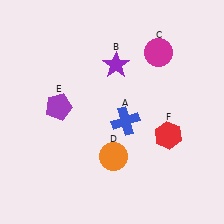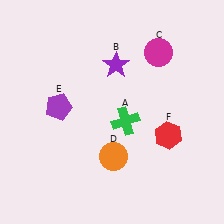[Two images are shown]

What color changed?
The cross (A) changed from blue in Image 1 to green in Image 2.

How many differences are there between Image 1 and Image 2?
There is 1 difference between the two images.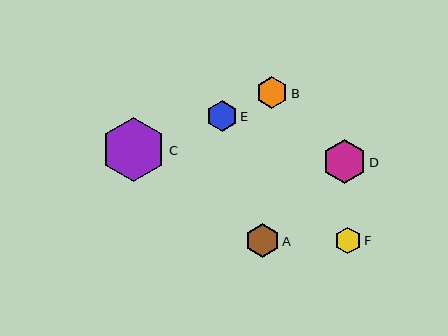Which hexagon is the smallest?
Hexagon F is the smallest with a size of approximately 27 pixels.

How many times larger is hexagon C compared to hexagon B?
Hexagon C is approximately 2.0 times the size of hexagon B.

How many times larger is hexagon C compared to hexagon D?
Hexagon C is approximately 1.5 times the size of hexagon D.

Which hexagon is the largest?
Hexagon C is the largest with a size of approximately 64 pixels.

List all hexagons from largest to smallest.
From largest to smallest: C, D, A, B, E, F.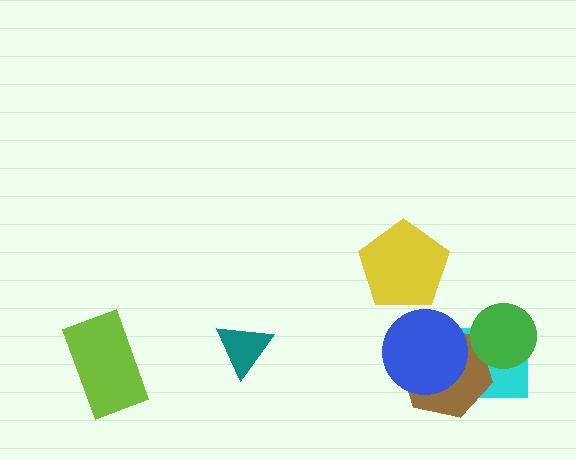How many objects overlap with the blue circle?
2 objects overlap with the blue circle.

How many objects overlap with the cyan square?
3 objects overlap with the cyan square.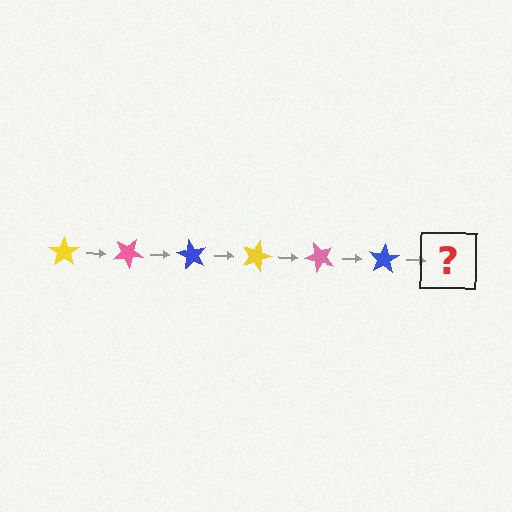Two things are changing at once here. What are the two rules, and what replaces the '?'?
The two rules are that it rotates 30 degrees each step and the color cycles through yellow, pink, and blue. The '?' should be a yellow star, rotated 180 degrees from the start.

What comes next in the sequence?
The next element should be a yellow star, rotated 180 degrees from the start.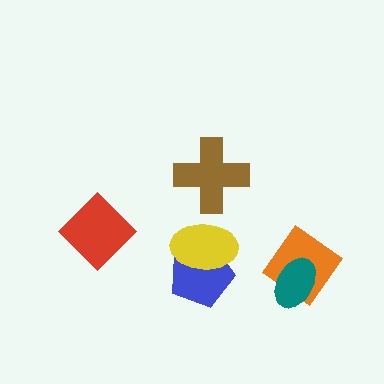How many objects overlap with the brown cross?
0 objects overlap with the brown cross.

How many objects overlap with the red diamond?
0 objects overlap with the red diamond.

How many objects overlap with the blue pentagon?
1 object overlaps with the blue pentagon.